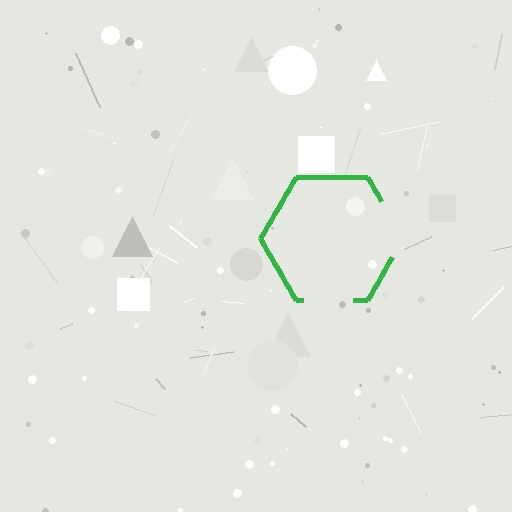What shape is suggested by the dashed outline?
The dashed outline suggests a hexagon.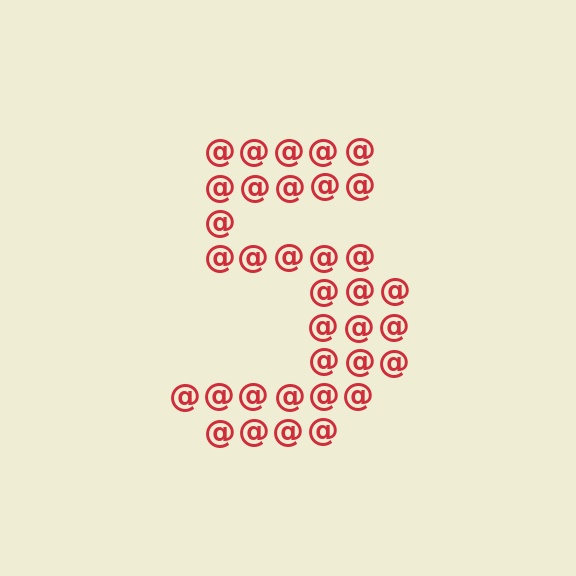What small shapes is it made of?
It is made of small at signs.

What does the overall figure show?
The overall figure shows the digit 5.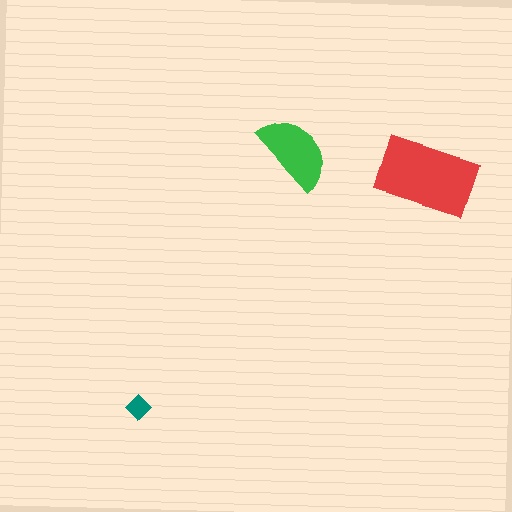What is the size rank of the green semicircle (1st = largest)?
2nd.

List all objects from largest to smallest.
The red rectangle, the green semicircle, the teal diamond.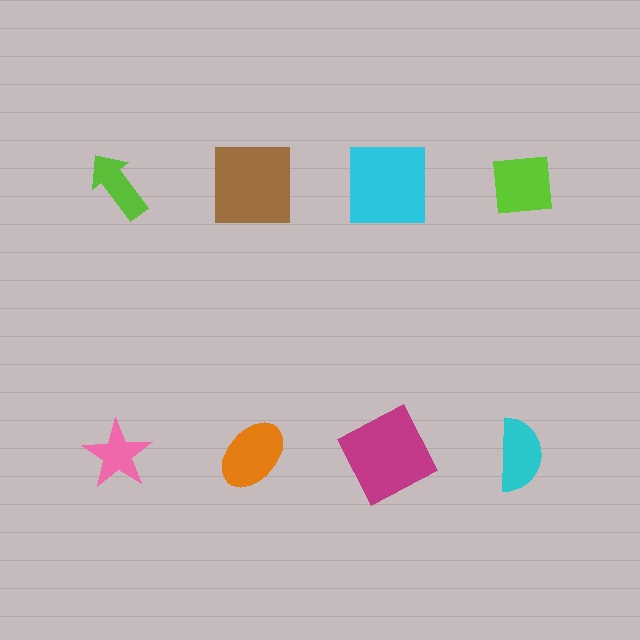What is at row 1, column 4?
A lime square.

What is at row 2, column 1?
A pink star.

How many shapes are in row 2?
4 shapes.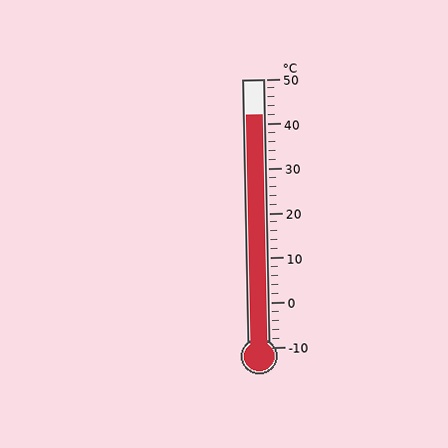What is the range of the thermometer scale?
The thermometer scale ranges from -10°C to 50°C.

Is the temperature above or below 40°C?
The temperature is above 40°C.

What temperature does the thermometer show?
The thermometer shows approximately 42°C.